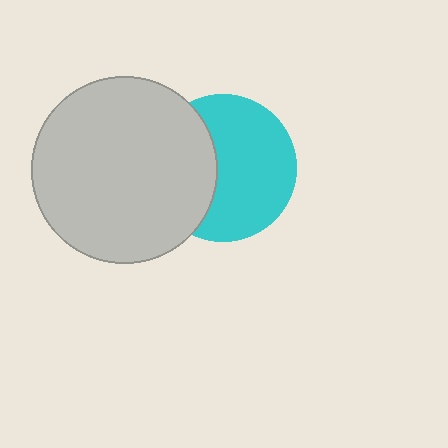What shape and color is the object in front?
The object in front is a light gray circle.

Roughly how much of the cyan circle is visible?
About half of it is visible (roughly 63%).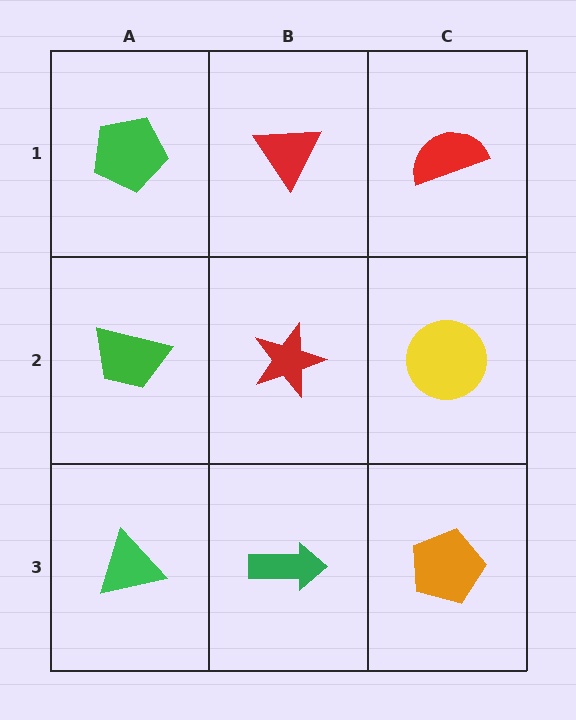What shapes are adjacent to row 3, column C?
A yellow circle (row 2, column C), a green arrow (row 3, column B).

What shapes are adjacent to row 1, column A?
A green trapezoid (row 2, column A), a red triangle (row 1, column B).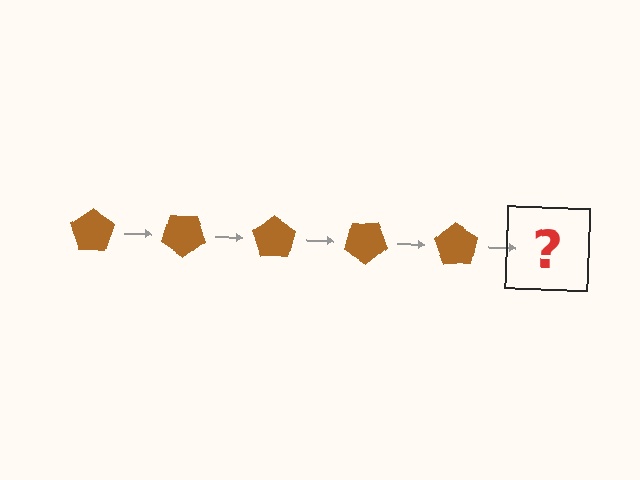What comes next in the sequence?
The next element should be a brown pentagon rotated 175 degrees.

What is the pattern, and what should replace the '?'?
The pattern is that the pentagon rotates 35 degrees each step. The '?' should be a brown pentagon rotated 175 degrees.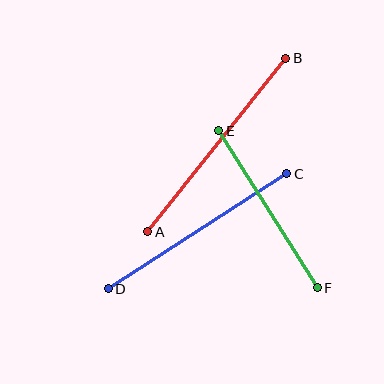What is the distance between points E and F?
The distance is approximately 185 pixels.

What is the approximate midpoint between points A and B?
The midpoint is at approximately (217, 145) pixels.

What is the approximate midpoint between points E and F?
The midpoint is at approximately (268, 209) pixels.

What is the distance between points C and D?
The distance is approximately 213 pixels.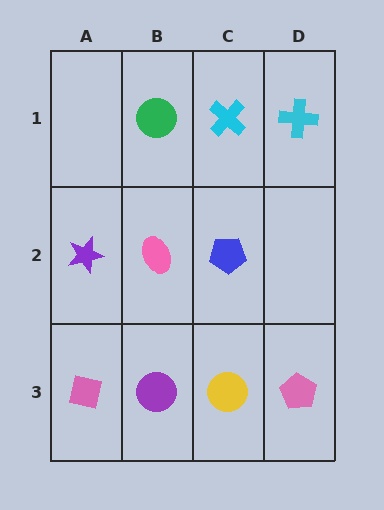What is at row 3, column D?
A pink pentagon.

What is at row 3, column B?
A purple circle.